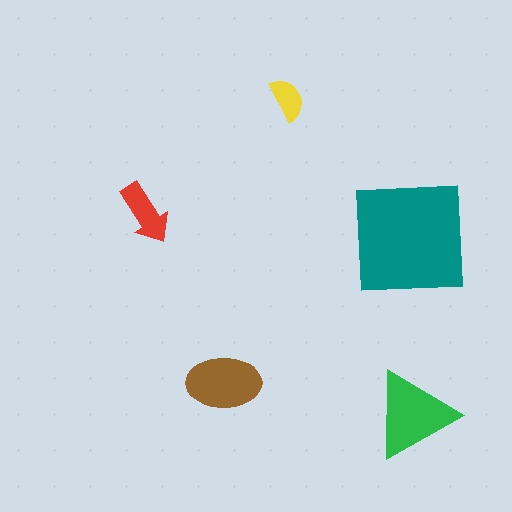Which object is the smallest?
The yellow semicircle.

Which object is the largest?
The teal square.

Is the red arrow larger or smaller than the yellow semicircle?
Larger.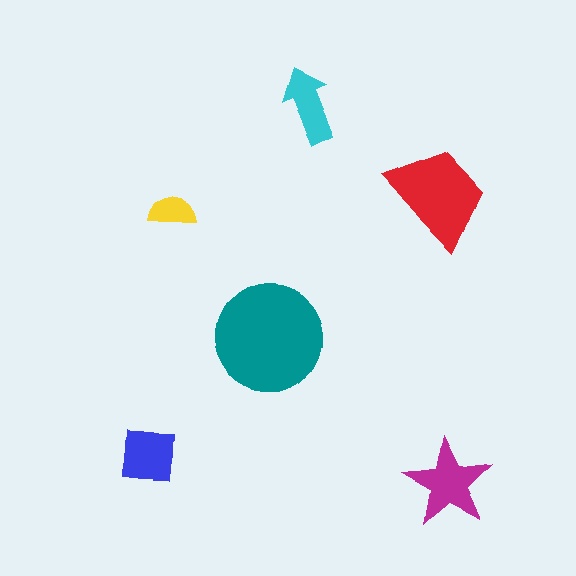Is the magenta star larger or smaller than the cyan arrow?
Larger.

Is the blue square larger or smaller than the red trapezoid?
Smaller.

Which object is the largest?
The teal circle.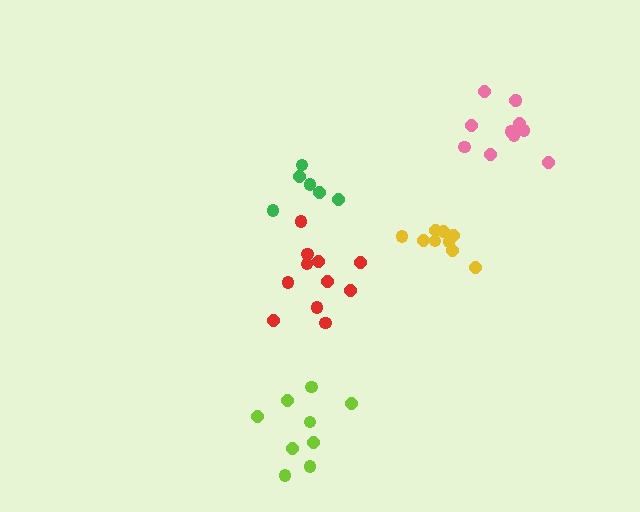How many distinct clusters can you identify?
There are 5 distinct clusters.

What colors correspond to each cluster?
The clusters are colored: pink, red, green, lime, yellow.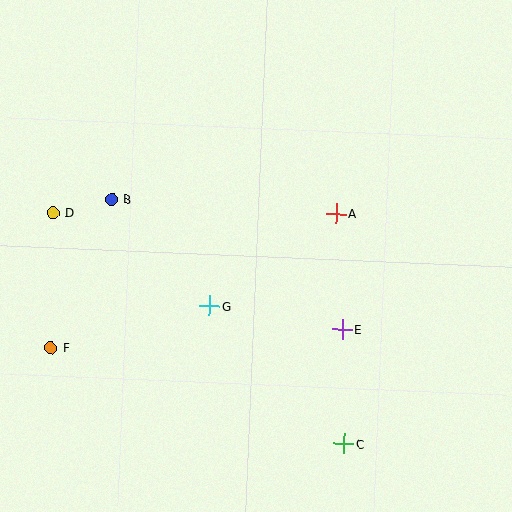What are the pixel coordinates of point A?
Point A is at (336, 214).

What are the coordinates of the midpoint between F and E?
The midpoint between F and E is at (197, 338).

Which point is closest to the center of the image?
Point G at (210, 306) is closest to the center.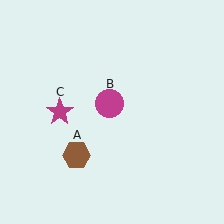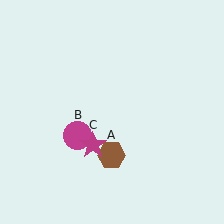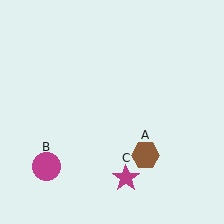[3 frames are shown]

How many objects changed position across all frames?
3 objects changed position: brown hexagon (object A), magenta circle (object B), magenta star (object C).